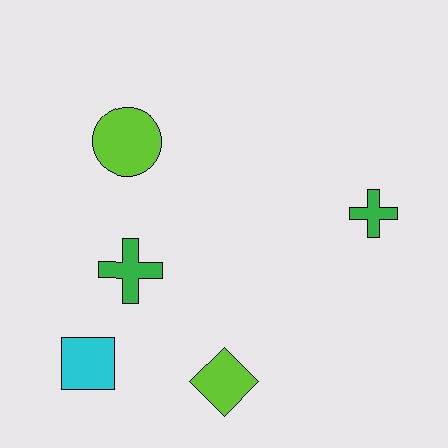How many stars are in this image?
There are no stars.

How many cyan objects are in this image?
There is 1 cyan object.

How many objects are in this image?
There are 5 objects.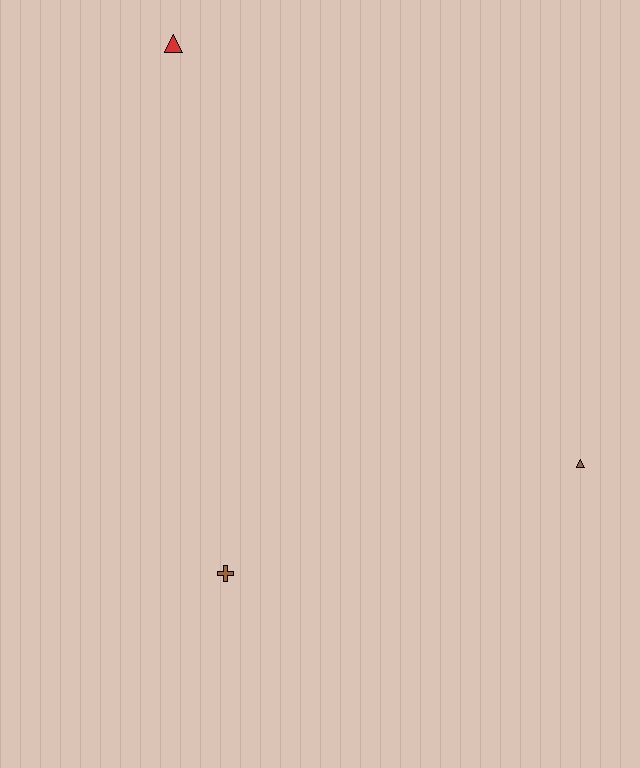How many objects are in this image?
There are 3 objects.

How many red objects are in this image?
There is 1 red object.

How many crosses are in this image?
There is 1 cross.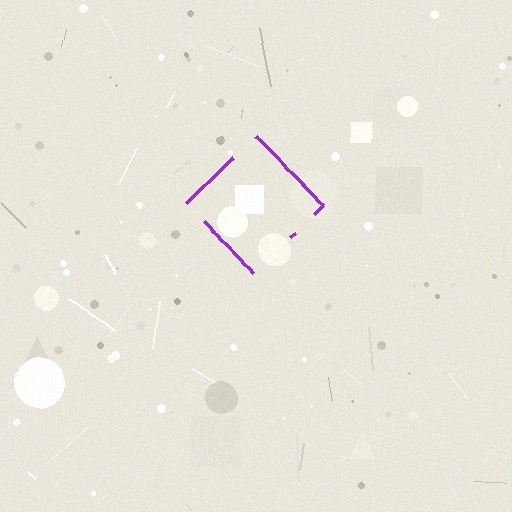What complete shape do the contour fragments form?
The contour fragments form a diamond.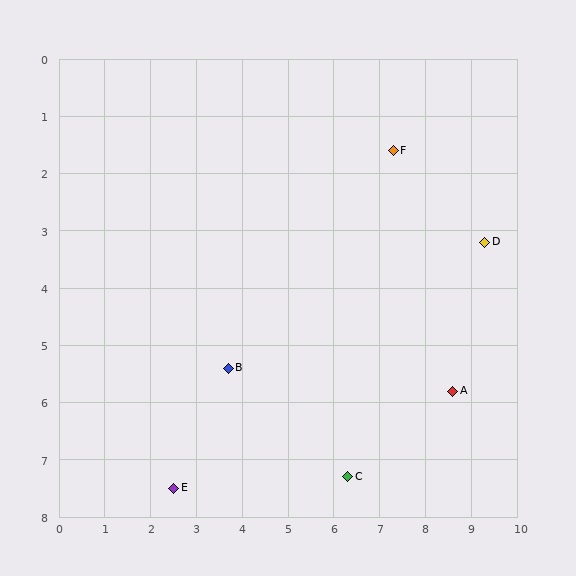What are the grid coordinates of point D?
Point D is at approximately (9.3, 3.2).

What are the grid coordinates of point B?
Point B is at approximately (3.7, 5.4).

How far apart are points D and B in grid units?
Points D and B are about 6.0 grid units apart.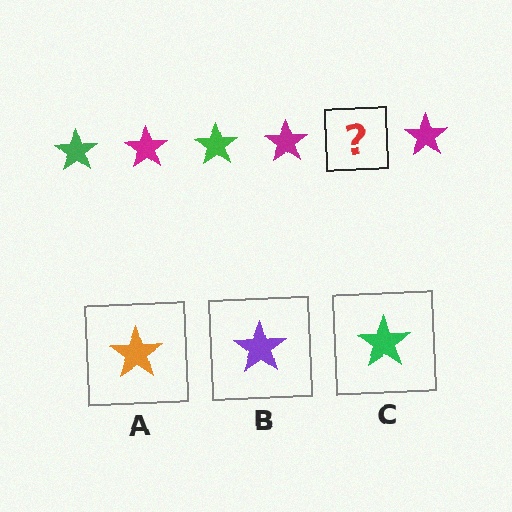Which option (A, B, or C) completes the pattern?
C.